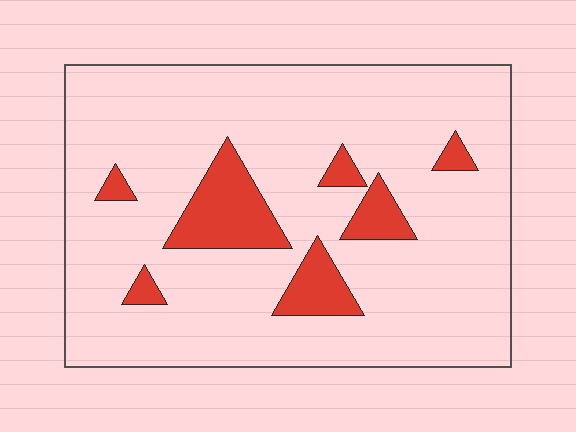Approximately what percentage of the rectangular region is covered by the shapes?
Approximately 15%.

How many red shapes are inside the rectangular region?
7.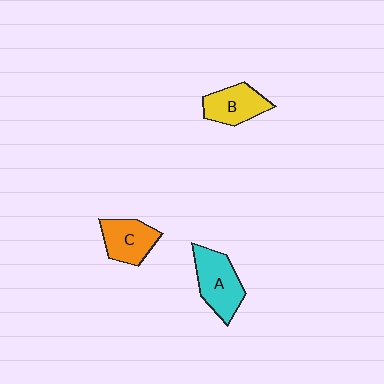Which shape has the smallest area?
Shape B (yellow).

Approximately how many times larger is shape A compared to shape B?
Approximately 1.3 times.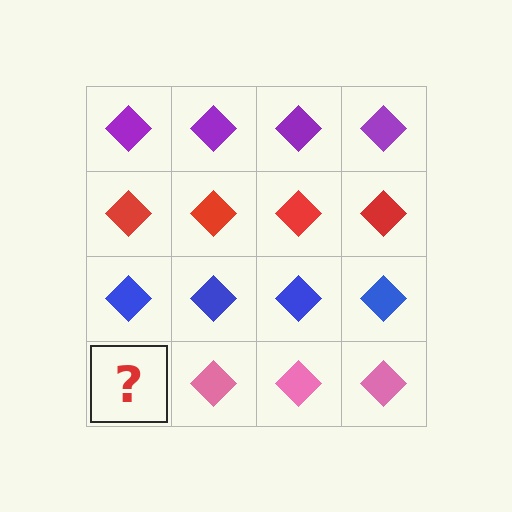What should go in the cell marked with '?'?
The missing cell should contain a pink diamond.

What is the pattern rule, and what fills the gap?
The rule is that each row has a consistent color. The gap should be filled with a pink diamond.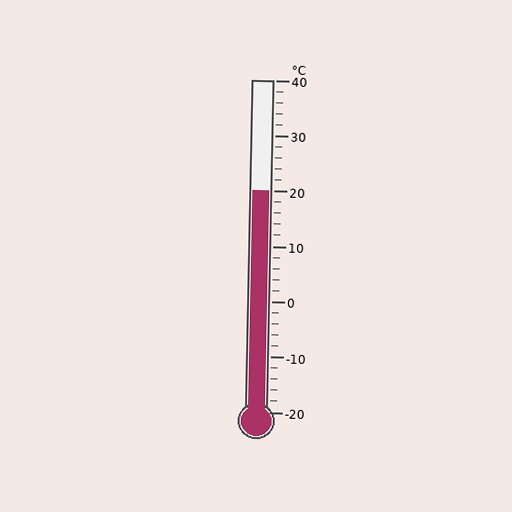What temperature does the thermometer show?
The thermometer shows approximately 20°C.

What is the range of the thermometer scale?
The thermometer scale ranges from -20°C to 40°C.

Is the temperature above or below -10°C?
The temperature is above -10°C.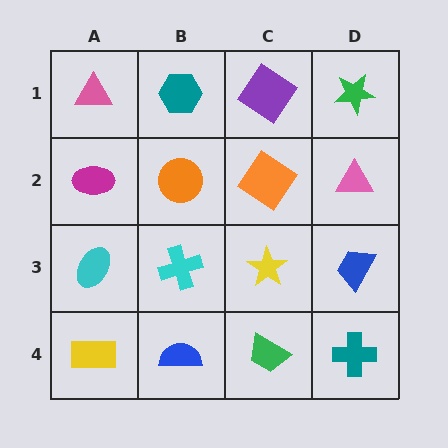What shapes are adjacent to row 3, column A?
A magenta ellipse (row 2, column A), a yellow rectangle (row 4, column A), a cyan cross (row 3, column B).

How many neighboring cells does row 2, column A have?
3.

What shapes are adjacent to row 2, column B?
A teal hexagon (row 1, column B), a cyan cross (row 3, column B), a magenta ellipse (row 2, column A), an orange diamond (row 2, column C).